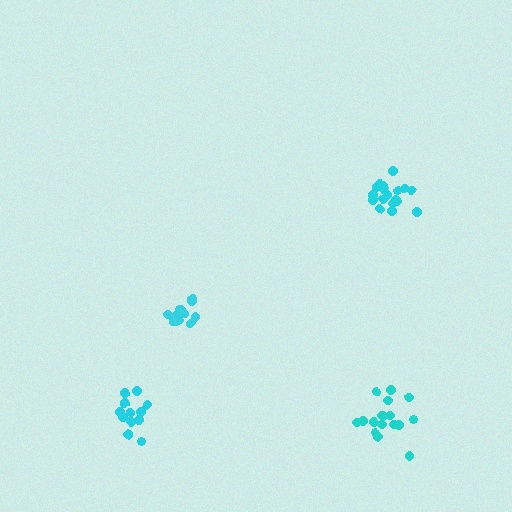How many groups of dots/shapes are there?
There are 4 groups.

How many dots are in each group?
Group 1: 13 dots, Group 2: 18 dots, Group 3: 12 dots, Group 4: 18 dots (61 total).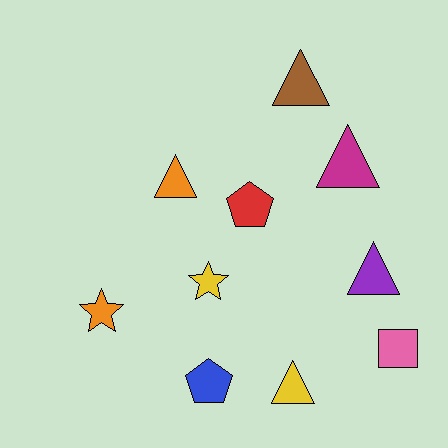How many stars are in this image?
There are 2 stars.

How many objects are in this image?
There are 10 objects.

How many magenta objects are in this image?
There is 1 magenta object.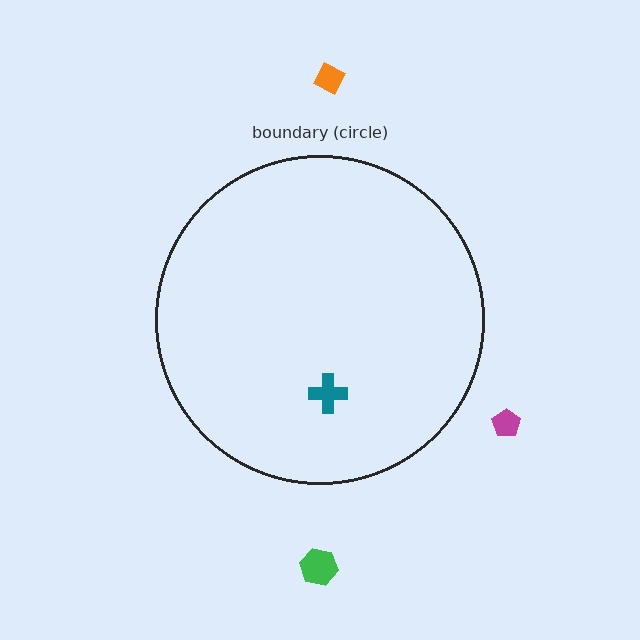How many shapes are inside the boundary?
1 inside, 3 outside.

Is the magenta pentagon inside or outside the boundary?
Outside.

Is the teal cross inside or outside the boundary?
Inside.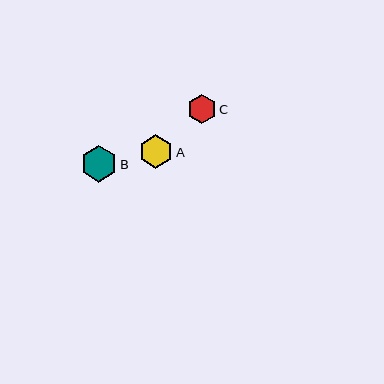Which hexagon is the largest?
Hexagon B is the largest with a size of approximately 36 pixels.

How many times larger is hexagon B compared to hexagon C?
Hexagon B is approximately 1.3 times the size of hexagon C.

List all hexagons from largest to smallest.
From largest to smallest: B, A, C.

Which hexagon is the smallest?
Hexagon C is the smallest with a size of approximately 29 pixels.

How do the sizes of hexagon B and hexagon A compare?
Hexagon B and hexagon A are approximately the same size.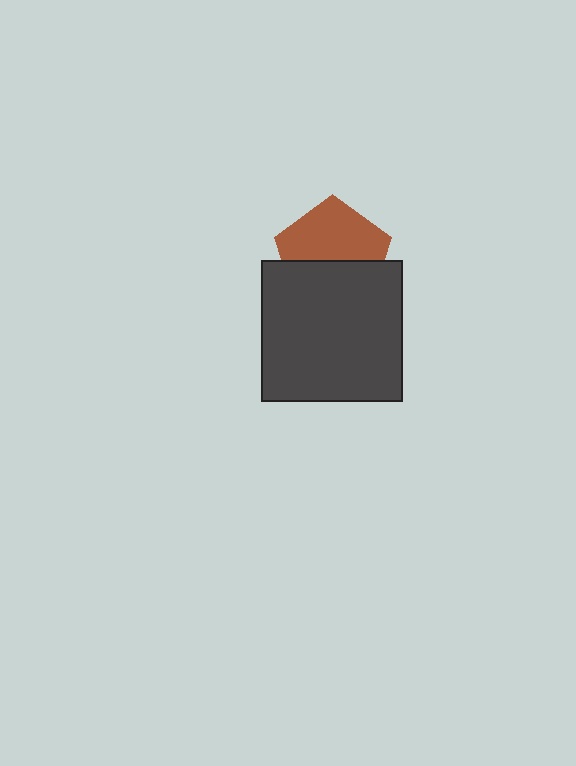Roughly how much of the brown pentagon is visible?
About half of it is visible (roughly 54%).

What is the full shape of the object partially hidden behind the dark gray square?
The partially hidden object is a brown pentagon.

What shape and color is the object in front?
The object in front is a dark gray square.